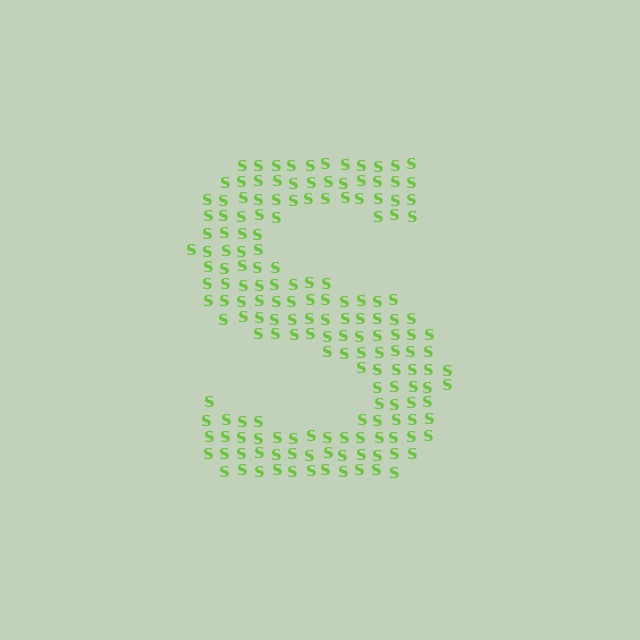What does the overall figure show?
The overall figure shows the letter S.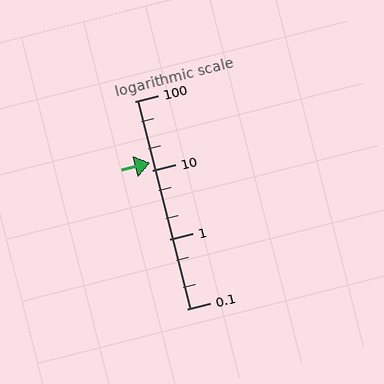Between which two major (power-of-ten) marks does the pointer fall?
The pointer is between 10 and 100.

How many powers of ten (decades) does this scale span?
The scale spans 3 decades, from 0.1 to 100.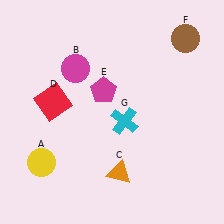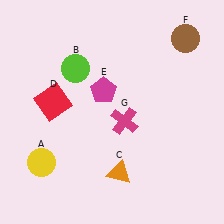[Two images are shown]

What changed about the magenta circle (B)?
In Image 1, B is magenta. In Image 2, it changed to lime.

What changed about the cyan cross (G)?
In Image 1, G is cyan. In Image 2, it changed to magenta.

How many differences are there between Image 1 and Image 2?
There are 2 differences between the two images.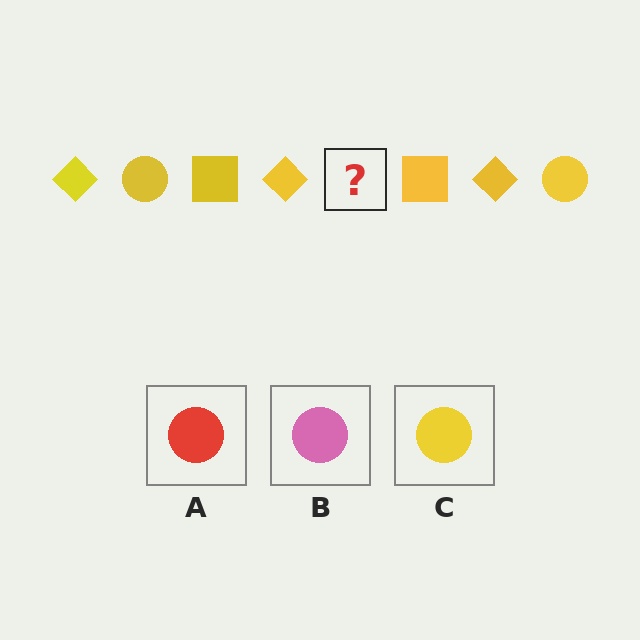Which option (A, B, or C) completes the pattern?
C.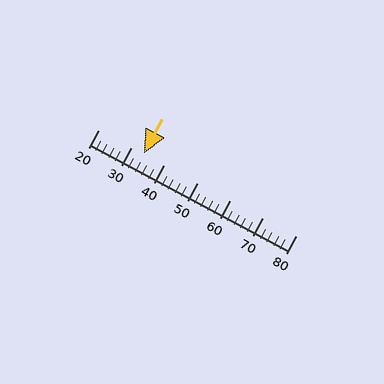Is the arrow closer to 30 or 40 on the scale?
The arrow is closer to 30.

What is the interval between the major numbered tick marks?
The major tick marks are spaced 10 units apart.